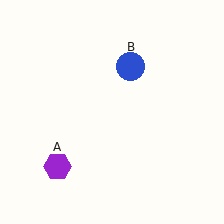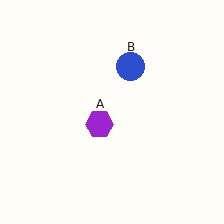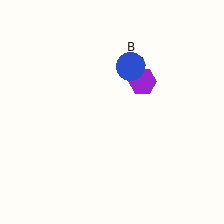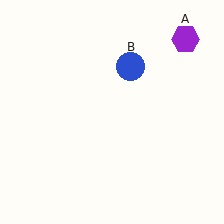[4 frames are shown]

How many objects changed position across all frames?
1 object changed position: purple hexagon (object A).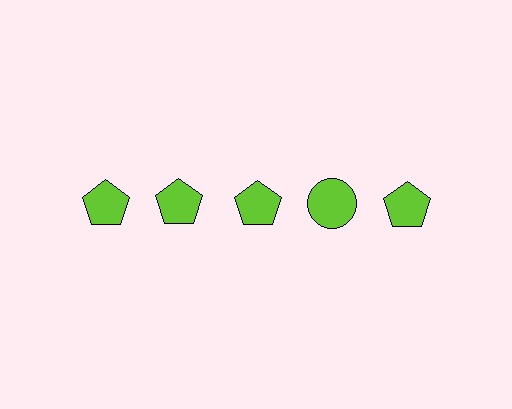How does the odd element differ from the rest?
It has a different shape: circle instead of pentagon.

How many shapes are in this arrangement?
There are 5 shapes arranged in a grid pattern.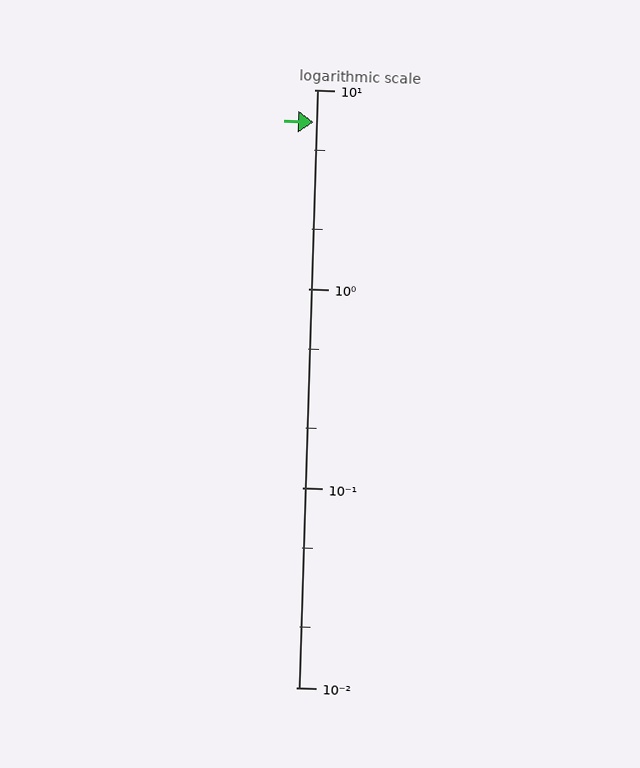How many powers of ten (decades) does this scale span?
The scale spans 3 decades, from 0.01 to 10.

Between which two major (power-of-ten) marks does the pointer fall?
The pointer is between 1 and 10.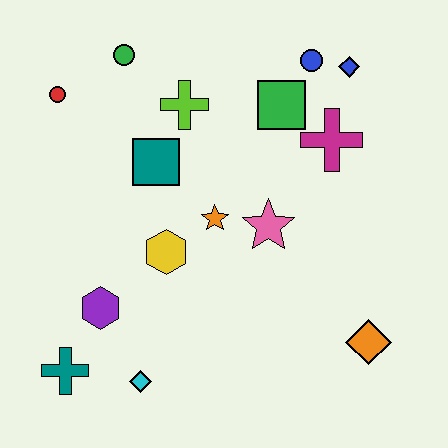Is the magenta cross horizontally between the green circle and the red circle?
No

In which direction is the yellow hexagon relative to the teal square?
The yellow hexagon is below the teal square.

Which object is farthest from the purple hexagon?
The blue diamond is farthest from the purple hexagon.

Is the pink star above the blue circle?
No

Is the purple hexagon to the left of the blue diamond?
Yes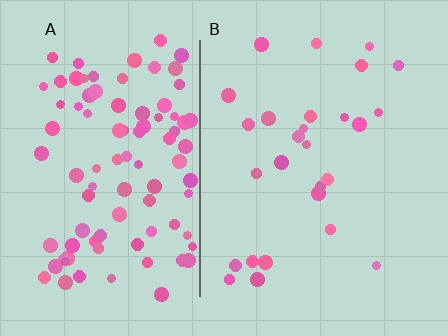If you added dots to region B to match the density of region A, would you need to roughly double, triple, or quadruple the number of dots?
Approximately quadruple.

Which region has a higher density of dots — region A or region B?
A (the left).